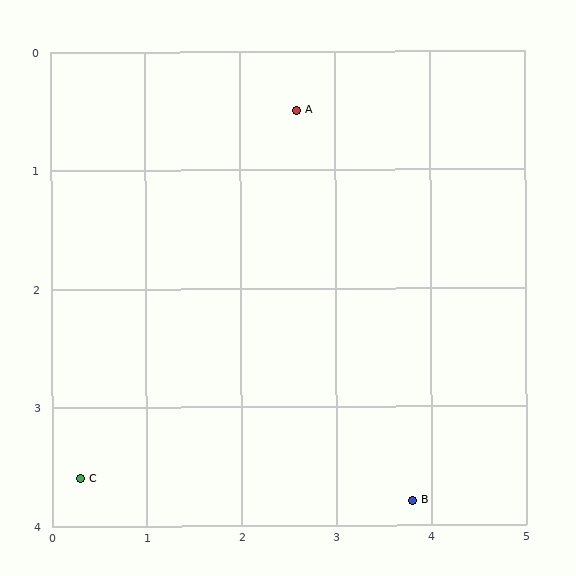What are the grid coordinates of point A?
Point A is at approximately (2.6, 0.5).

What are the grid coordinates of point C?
Point C is at approximately (0.3, 3.6).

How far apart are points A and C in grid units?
Points A and C are about 3.9 grid units apart.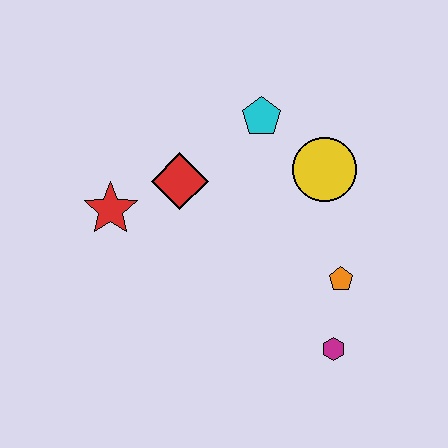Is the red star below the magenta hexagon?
No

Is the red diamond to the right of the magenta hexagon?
No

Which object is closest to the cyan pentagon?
The yellow circle is closest to the cyan pentagon.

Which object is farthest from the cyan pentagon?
The magenta hexagon is farthest from the cyan pentagon.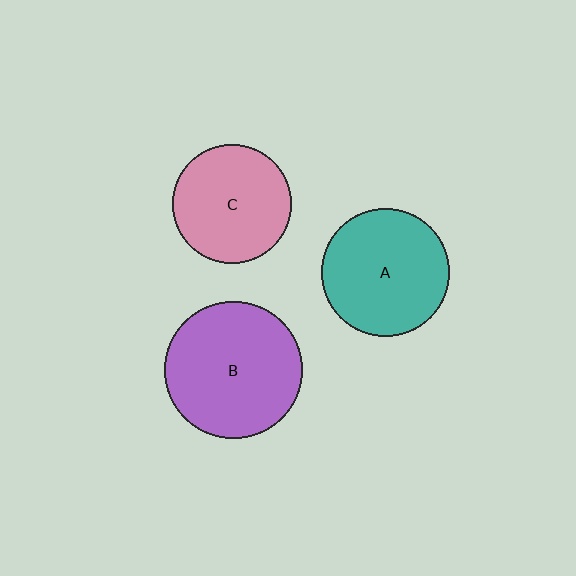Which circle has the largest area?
Circle B (purple).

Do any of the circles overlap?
No, none of the circles overlap.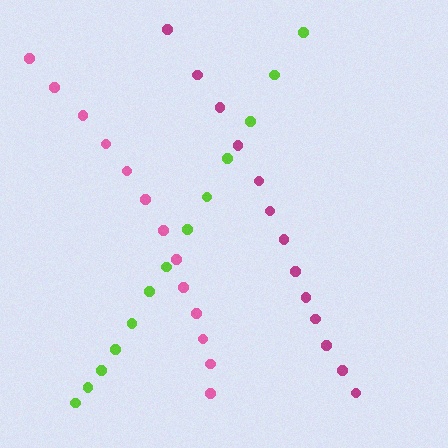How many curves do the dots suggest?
There are 3 distinct paths.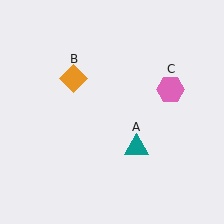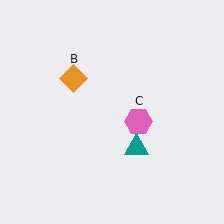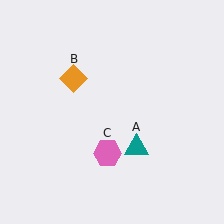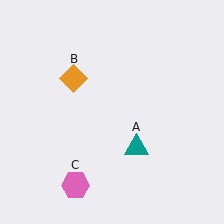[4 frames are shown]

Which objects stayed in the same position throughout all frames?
Teal triangle (object A) and orange diamond (object B) remained stationary.